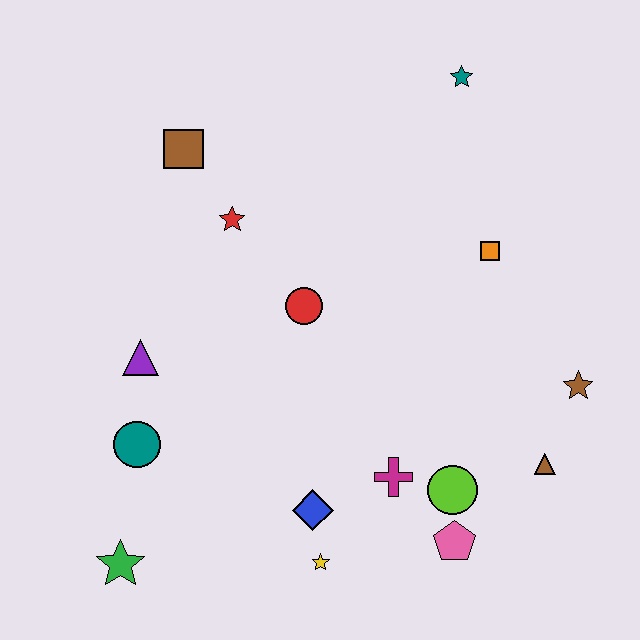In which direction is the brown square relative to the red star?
The brown square is above the red star.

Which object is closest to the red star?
The brown square is closest to the red star.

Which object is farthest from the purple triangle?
The brown star is farthest from the purple triangle.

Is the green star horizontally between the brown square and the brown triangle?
No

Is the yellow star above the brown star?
No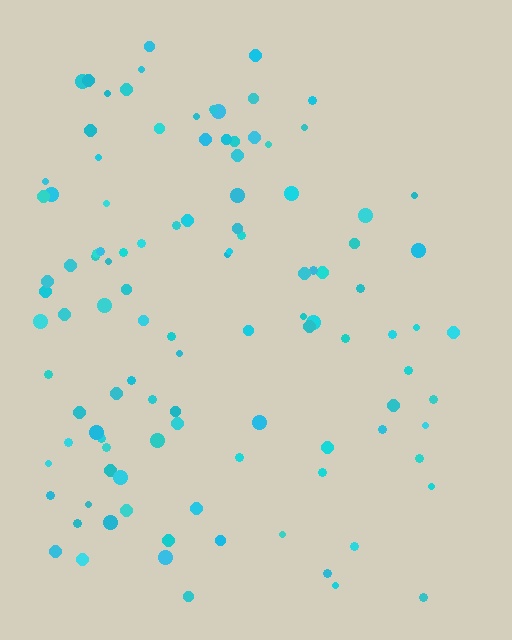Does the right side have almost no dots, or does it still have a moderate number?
Still a moderate number, just noticeably fewer than the left.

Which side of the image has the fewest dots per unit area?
The right.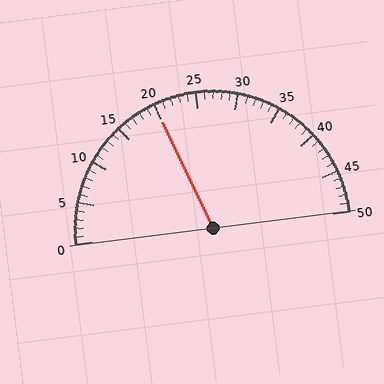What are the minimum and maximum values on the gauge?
The gauge ranges from 0 to 50.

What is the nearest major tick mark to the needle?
The nearest major tick mark is 20.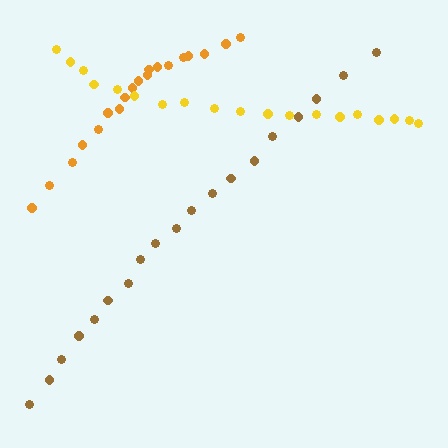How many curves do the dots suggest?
There are 3 distinct paths.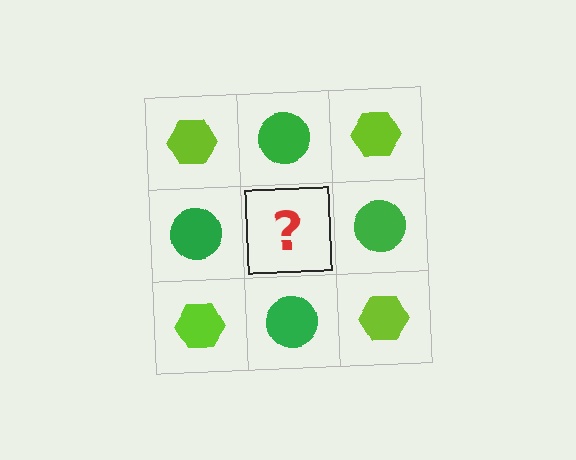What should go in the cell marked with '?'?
The missing cell should contain a lime hexagon.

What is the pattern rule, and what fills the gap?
The rule is that it alternates lime hexagon and green circle in a checkerboard pattern. The gap should be filled with a lime hexagon.